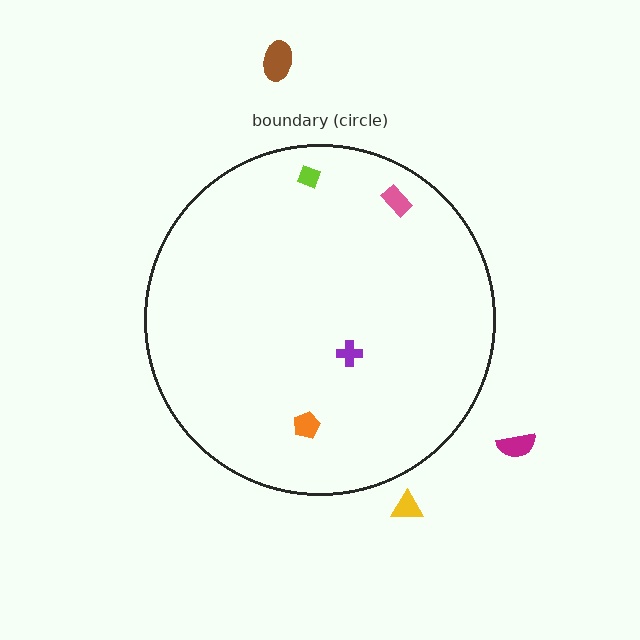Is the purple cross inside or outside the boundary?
Inside.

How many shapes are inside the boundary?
4 inside, 3 outside.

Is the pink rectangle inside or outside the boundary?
Inside.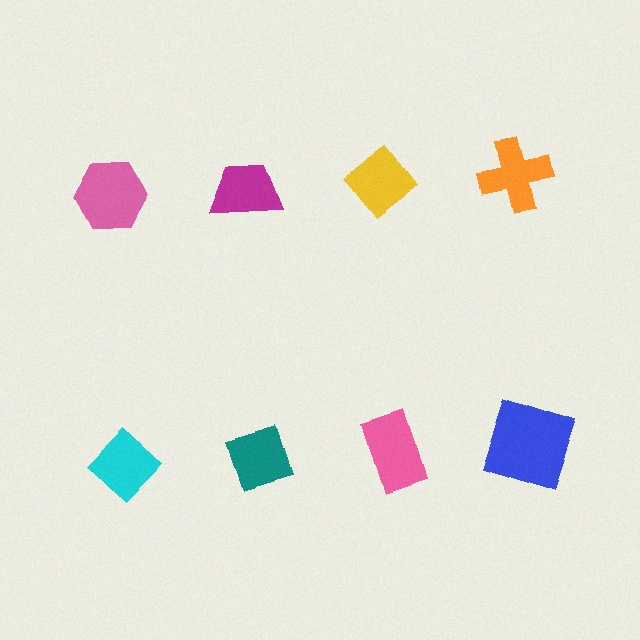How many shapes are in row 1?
4 shapes.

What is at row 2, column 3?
A pink rectangle.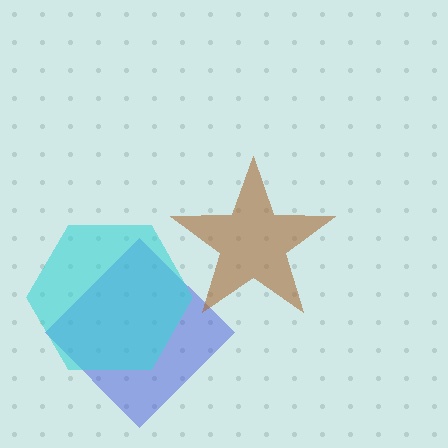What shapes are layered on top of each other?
The layered shapes are: a blue diamond, a brown star, a cyan hexagon.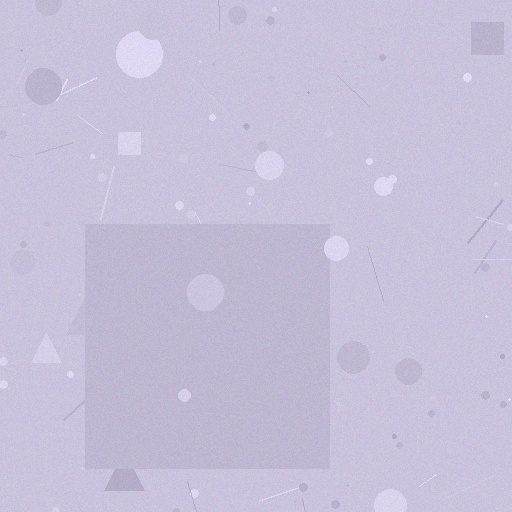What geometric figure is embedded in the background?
A square is embedded in the background.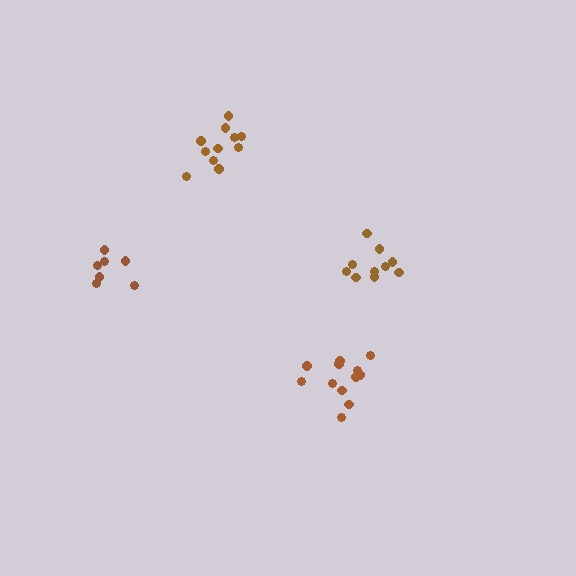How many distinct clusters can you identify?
There are 4 distinct clusters.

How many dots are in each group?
Group 1: 12 dots, Group 2: 7 dots, Group 3: 11 dots, Group 4: 10 dots (40 total).